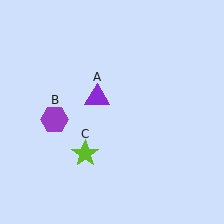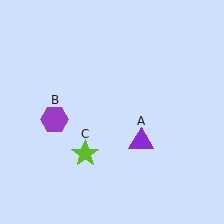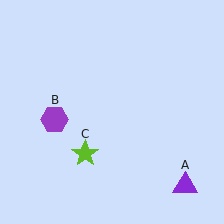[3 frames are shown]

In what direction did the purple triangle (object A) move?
The purple triangle (object A) moved down and to the right.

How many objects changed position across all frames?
1 object changed position: purple triangle (object A).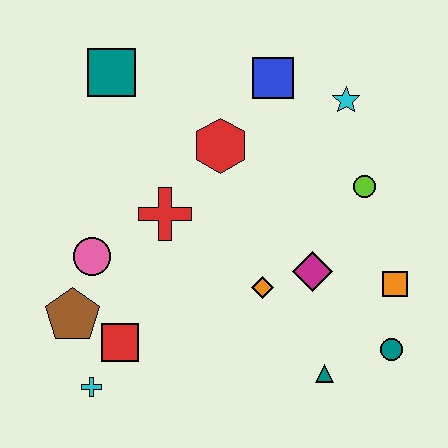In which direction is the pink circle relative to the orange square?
The pink circle is to the left of the orange square.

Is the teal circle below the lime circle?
Yes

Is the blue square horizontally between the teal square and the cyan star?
Yes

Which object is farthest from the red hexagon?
The cyan cross is farthest from the red hexagon.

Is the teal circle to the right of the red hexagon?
Yes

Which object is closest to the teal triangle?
The teal circle is closest to the teal triangle.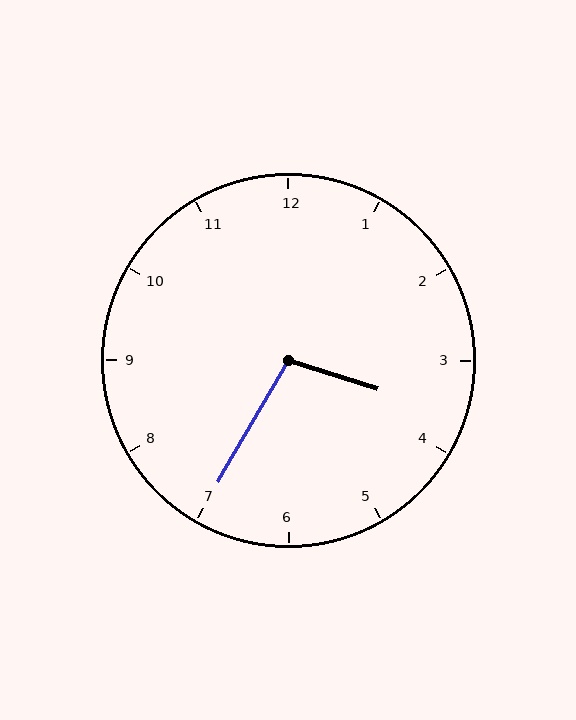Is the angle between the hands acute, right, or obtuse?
It is obtuse.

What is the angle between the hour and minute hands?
Approximately 102 degrees.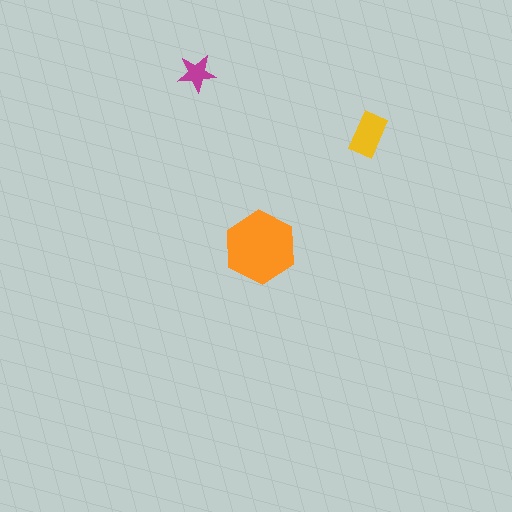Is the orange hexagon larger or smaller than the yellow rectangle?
Larger.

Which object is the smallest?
The magenta star.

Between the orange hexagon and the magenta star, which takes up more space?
The orange hexagon.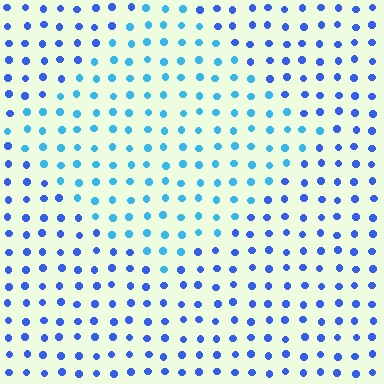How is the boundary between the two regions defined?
The boundary is defined purely by a slight shift in hue (about 30 degrees). Spacing, size, and orientation are identical on both sides.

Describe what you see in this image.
The image is filled with small blue elements in a uniform arrangement. A diamond-shaped region is visible where the elements are tinted to a slightly different hue, forming a subtle color boundary.